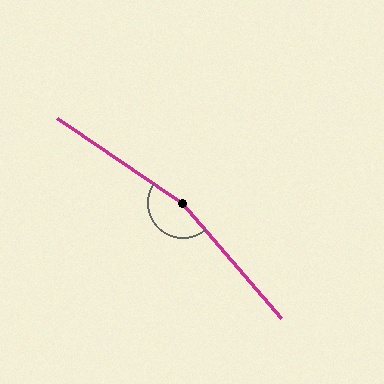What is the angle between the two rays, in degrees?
Approximately 165 degrees.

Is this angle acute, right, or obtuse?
It is obtuse.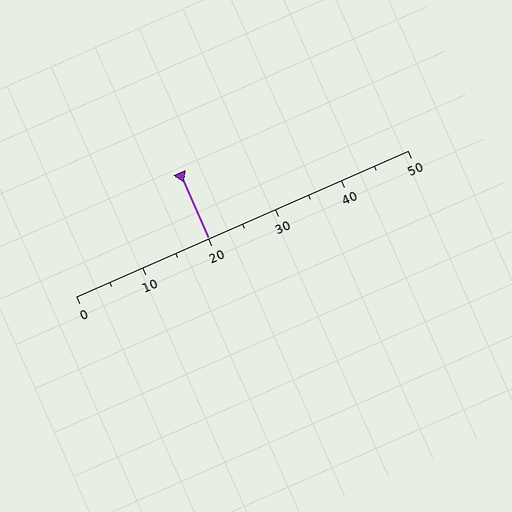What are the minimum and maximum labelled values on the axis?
The axis runs from 0 to 50.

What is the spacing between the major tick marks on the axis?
The major ticks are spaced 10 apart.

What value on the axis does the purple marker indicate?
The marker indicates approximately 20.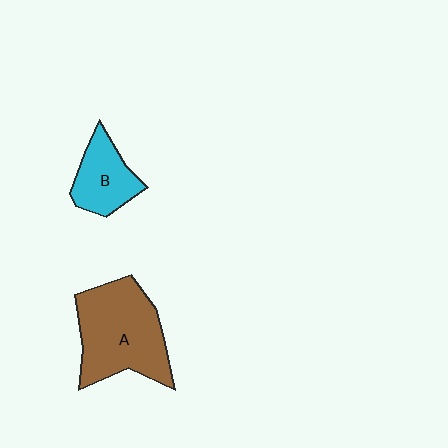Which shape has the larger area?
Shape A (brown).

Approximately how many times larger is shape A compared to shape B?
Approximately 2.0 times.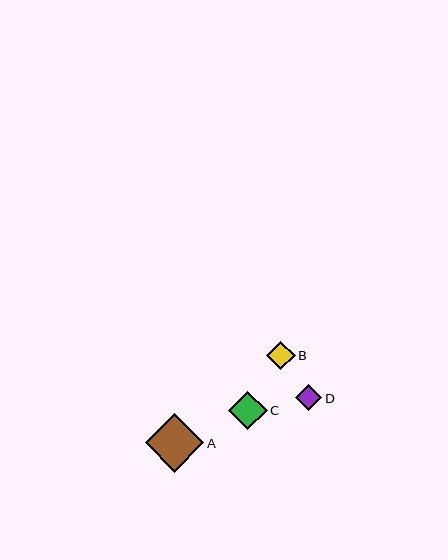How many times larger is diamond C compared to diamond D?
Diamond C is approximately 1.5 times the size of diamond D.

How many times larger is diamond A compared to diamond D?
Diamond A is approximately 2.3 times the size of diamond D.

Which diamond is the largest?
Diamond A is the largest with a size of approximately 59 pixels.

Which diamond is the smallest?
Diamond D is the smallest with a size of approximately 26 pixels.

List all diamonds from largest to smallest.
From largest to smallest: A, C, B, D.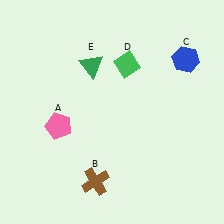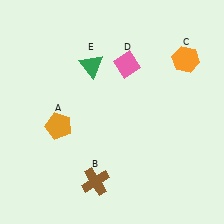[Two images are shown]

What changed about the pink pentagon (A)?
In Image 1, A is pink. In Image 2, it changed to orange.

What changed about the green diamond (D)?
In Image 1, D is green. In Image 2, it changed to pink.